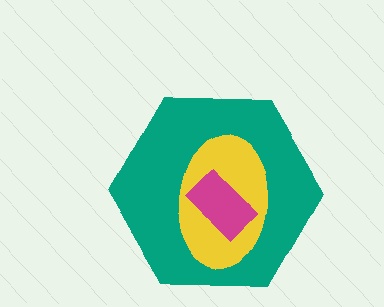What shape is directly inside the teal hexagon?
The yellow ellipse.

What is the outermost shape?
The teal hexagon.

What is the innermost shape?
The magenta rectangle.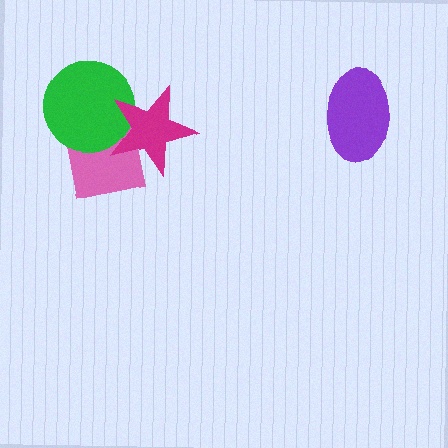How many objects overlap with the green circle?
2 objects overlap with the green circle.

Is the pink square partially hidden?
Yes, it is partially covered by another shape.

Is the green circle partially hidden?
Yes, it is partially covered by another shape.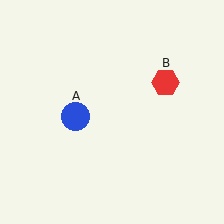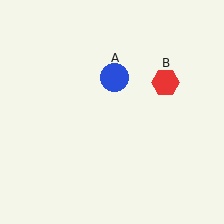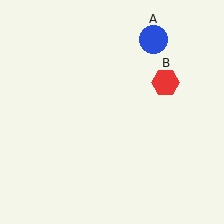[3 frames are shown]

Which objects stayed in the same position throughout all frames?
Red hexagon (object B) remained stationary.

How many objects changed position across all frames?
1 object changed position: blue circle (object A).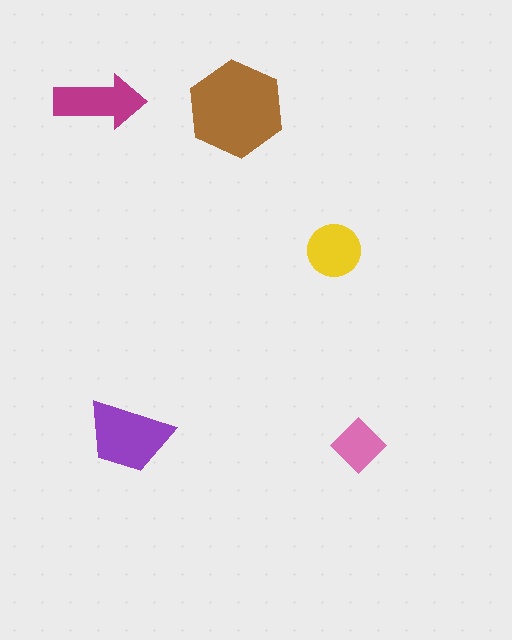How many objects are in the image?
There are 5 objects in the image.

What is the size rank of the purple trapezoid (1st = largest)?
2nd.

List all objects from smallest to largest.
The pink diamond, the yellow circle, the magenta arrow, the purple trapezoid, the brown hexagon.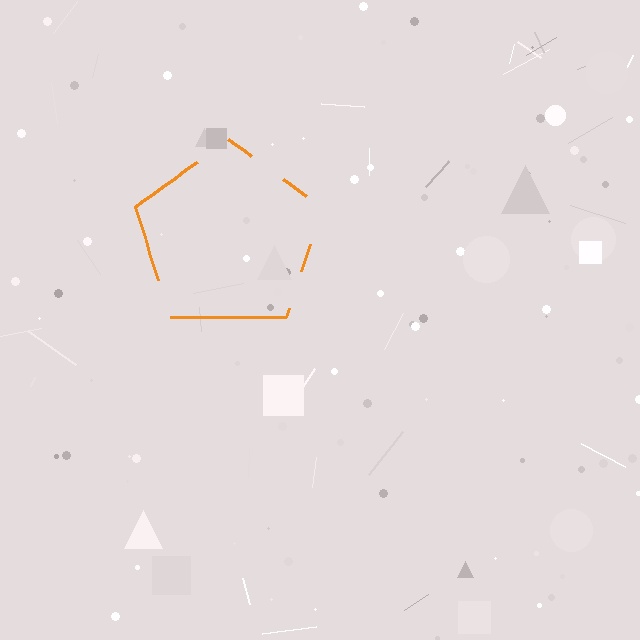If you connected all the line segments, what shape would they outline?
They would outline a pentagon.